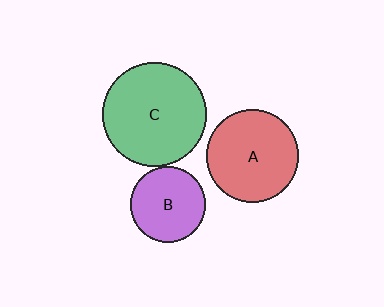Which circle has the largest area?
Circle C (green).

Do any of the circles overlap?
No, none of the circles overlap.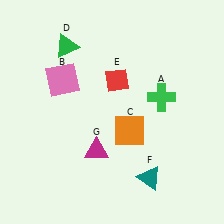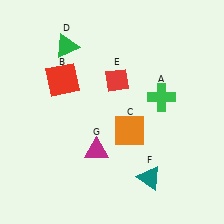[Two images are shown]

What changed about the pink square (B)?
In Image 1, B is pink. In Image 2, it changed to red.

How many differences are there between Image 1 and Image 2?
There is 1 difference between the two images.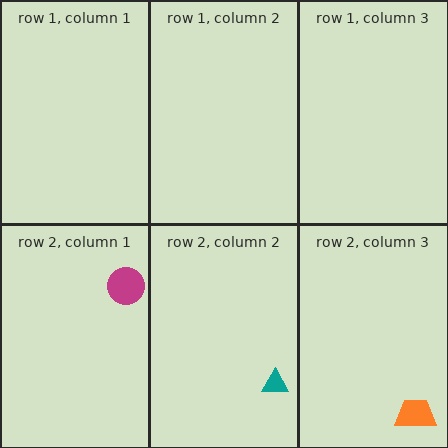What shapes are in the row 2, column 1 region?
The magenta circle.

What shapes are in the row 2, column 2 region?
The teal triangle.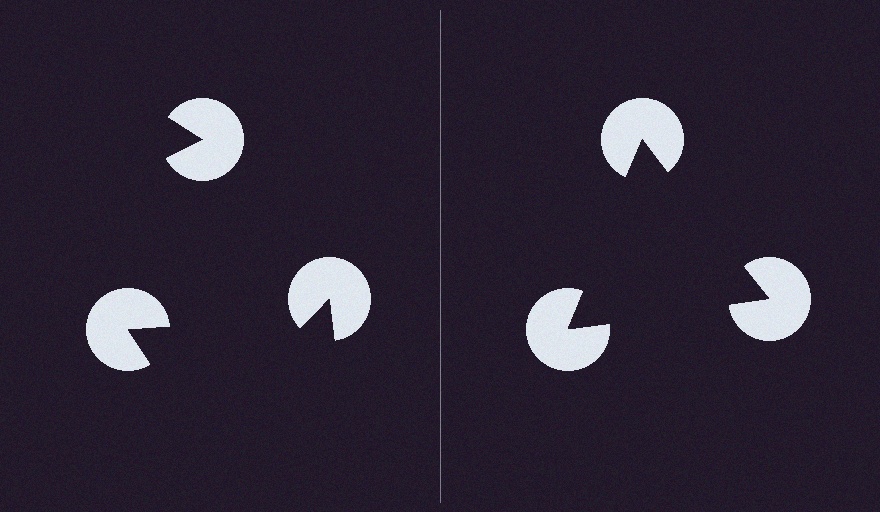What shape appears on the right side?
An illusory triangle.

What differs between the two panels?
The pac-man discs are positioned identically on both sides; only the wedge orientations differ. On the right they align to a triangle; on the left they are misaligned.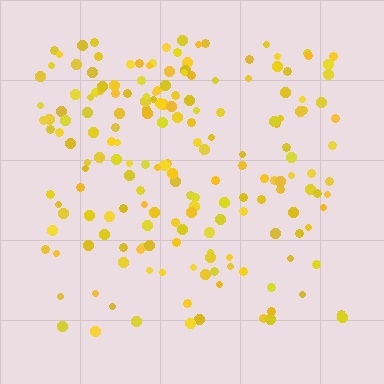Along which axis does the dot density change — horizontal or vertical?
Vertical.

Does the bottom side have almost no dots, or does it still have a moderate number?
Still a moderate number, just noticeably fewer than the top.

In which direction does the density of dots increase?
From bottom to top, with the top side densest.